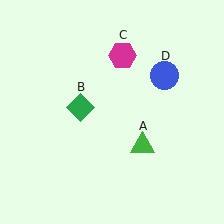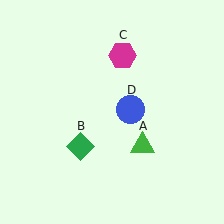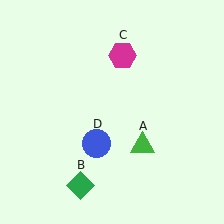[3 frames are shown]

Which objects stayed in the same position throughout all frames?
Green triangle (object A) and magenta hexagon (object C) remained stationary.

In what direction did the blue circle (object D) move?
The blue circle (object D) moved down and to the left.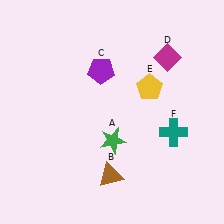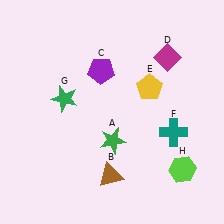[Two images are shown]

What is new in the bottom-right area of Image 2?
A lime hexagon (H) was added in the bottom-right area of Image 2.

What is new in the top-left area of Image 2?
A green star (G) was added in the top-left area of Image 2.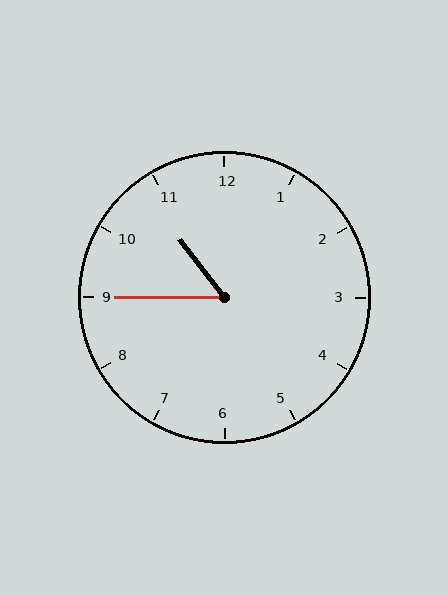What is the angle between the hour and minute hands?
Approximately 52 degrees.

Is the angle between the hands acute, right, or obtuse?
It is acute.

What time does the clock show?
10:45.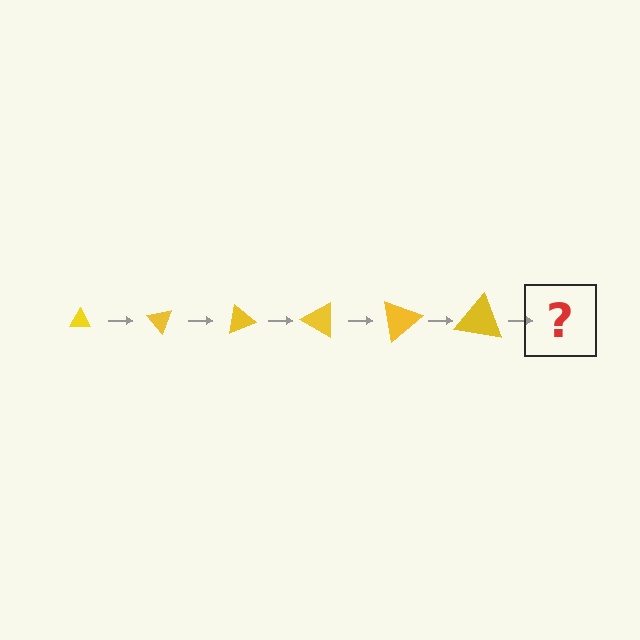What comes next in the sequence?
The next element should be a triangle, larger than the previous one and rotated 300 degrees from the start.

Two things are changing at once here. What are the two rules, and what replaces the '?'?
The two rules are that the triangle grows larger each step and it rotates 50 degrees each step. The '?' should be a triangle, larger than the previous one and rotated 300 degrees from the start.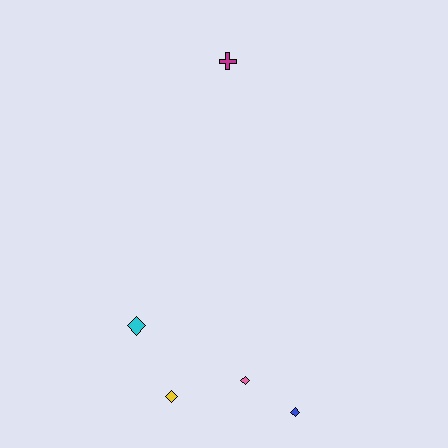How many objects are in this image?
There are 5 objects.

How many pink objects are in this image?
There is 1 pink object.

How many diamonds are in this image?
There are 4 diamonds.